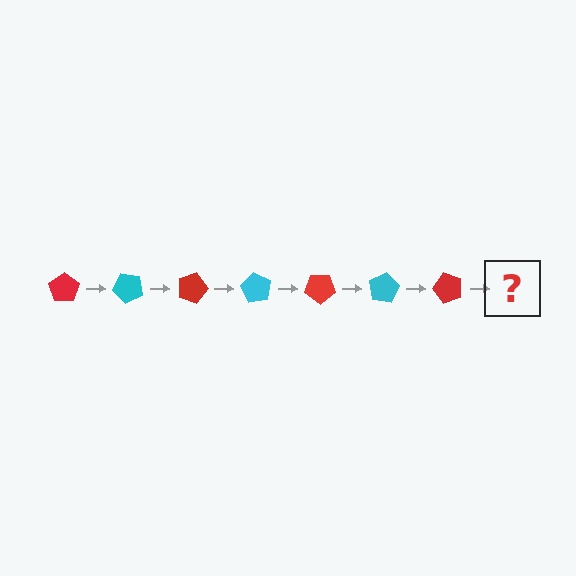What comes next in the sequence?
The next element should be a cyan pentagon, rotated 315 degrees from the start.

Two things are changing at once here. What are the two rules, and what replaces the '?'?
The two rules are that it rotates 45 degrees each step and the color cycles through red and cyan. The '?' should be a cyan pentagon, rotated 315 degrees from the start.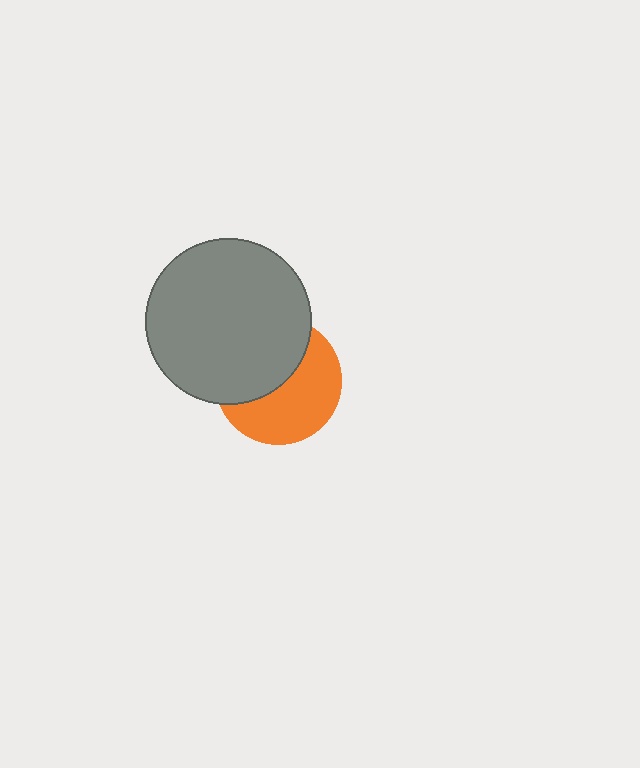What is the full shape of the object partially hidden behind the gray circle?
The partially hidden object is an orange circle.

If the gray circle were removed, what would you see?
You would see the complete orange circle.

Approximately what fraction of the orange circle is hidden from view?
Roughly 47% of the orange circle is hidden behind the gray circle.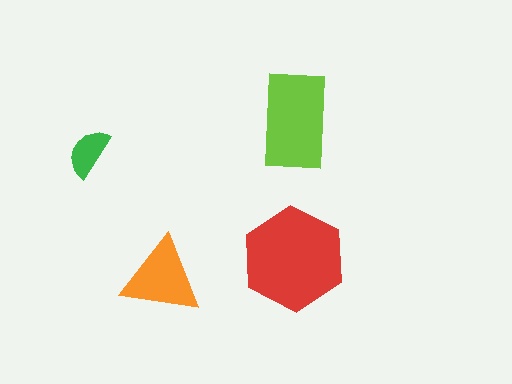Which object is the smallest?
The green semicircle.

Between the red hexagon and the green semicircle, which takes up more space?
The red hexagon.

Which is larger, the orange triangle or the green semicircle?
The orange triangle.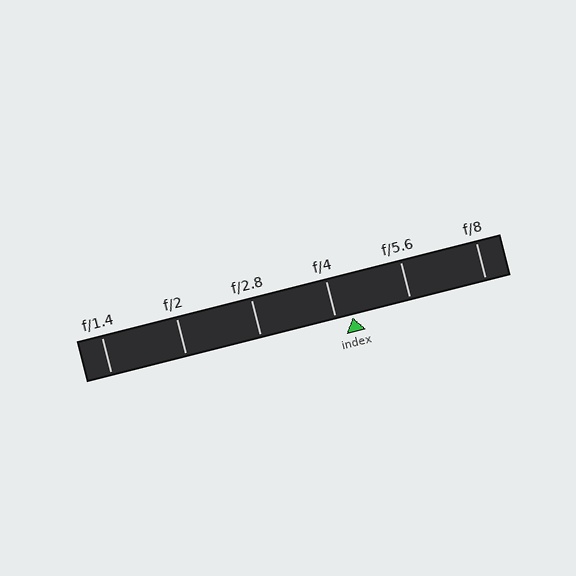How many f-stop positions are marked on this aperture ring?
There are 6 f-stop positions marked.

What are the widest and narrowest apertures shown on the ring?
The widest aperture shown is f/1.4 and the narrowest is f/8.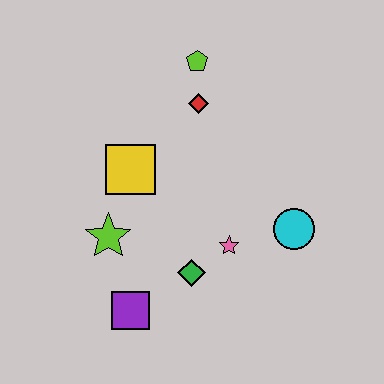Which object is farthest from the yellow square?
The cyan circle is farthest from the yellow square.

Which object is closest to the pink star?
The green diamond is closest to the pink star.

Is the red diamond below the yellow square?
No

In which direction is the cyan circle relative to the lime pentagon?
The cyan circle is below the lime pentagon.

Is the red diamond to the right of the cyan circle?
No